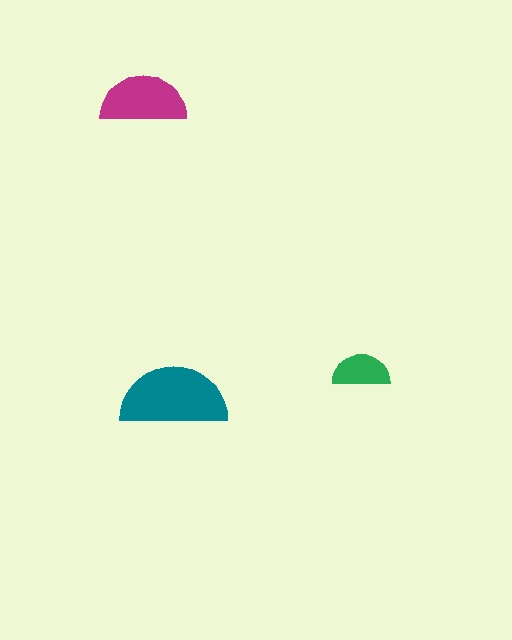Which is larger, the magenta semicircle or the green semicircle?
The magenta one.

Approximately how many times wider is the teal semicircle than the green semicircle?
About 2 times wider.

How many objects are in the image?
There are 3 objects in the image.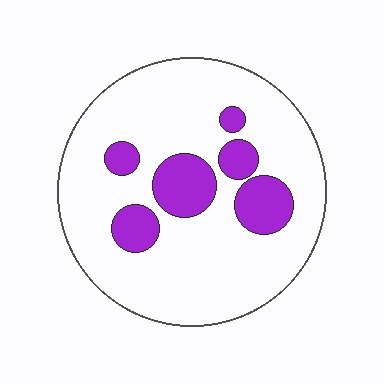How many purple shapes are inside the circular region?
6.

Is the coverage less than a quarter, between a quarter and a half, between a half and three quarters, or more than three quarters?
Less than a quarter.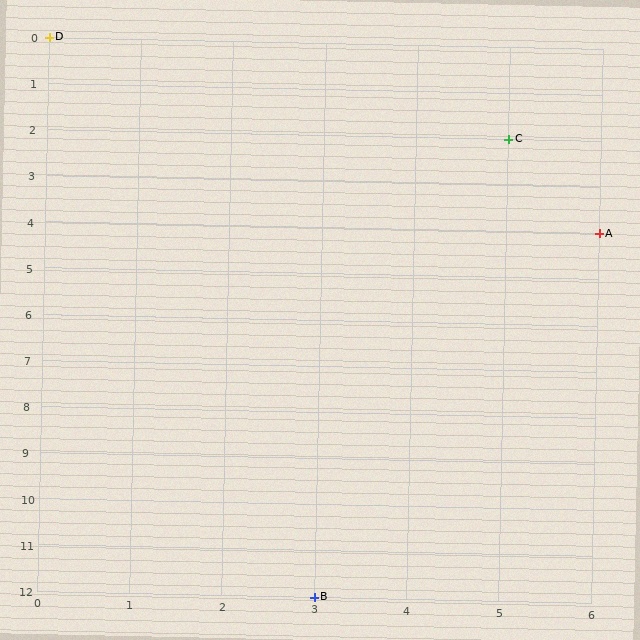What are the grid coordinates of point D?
Point D is at grid coordinates (0, 0).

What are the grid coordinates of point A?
Point A is at grid coordinates (6, 4).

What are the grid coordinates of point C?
Point C is at grid coordinates (5, 2).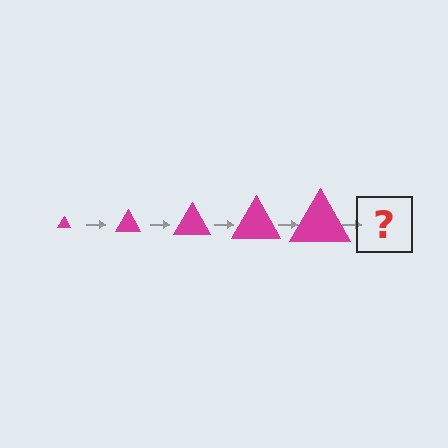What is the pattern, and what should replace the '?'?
The pattern is that the triangle gets progressively larger each step. The '?' should be a magenta triangle, larger than the previous one.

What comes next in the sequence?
The next element should be a magenta triangle, larger than the previous one.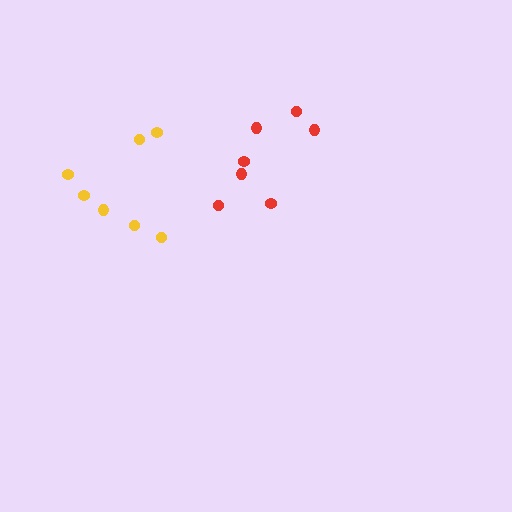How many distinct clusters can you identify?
There are 2 distinct clusters.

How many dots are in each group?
Group 1: 7 dots, Group 2: 7 dots (14 total).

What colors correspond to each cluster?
The clusters are colored: red, yellow.